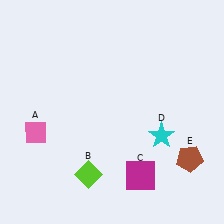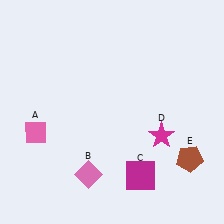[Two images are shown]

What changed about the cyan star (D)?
In Image 1, D is cyan. In Image 2, it changed to magenta.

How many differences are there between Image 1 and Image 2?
There are 2 differences between the two images.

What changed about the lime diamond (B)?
In Image 1, B is lime. In Image 2, it changed to pink.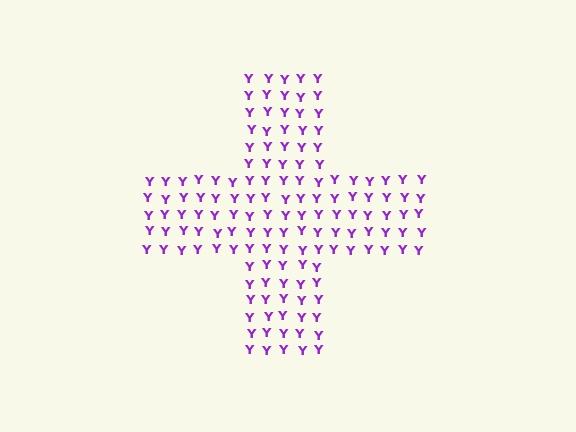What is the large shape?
The large shape is a cross.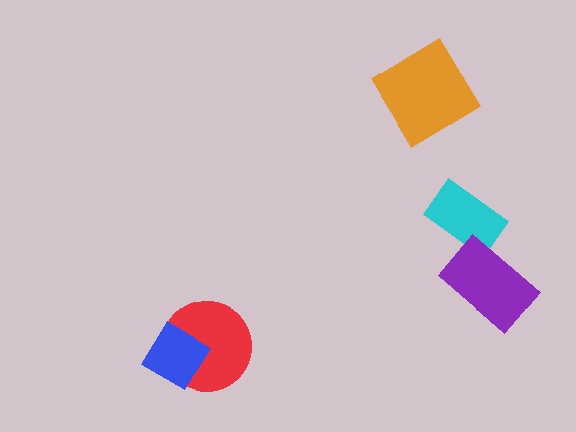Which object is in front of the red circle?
The blue diamond is in front of the red circle.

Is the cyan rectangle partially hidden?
Yes, it is partially covered by another shape.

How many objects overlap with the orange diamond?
0 objects overlap with the orange diamond.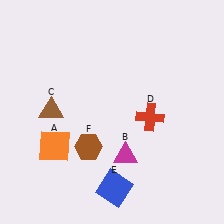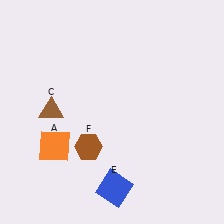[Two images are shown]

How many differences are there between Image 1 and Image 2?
There are 2 differences between the two images.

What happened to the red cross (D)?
The red cross (D) was removed in Image 2. It was in the bottom-right area of Image 1.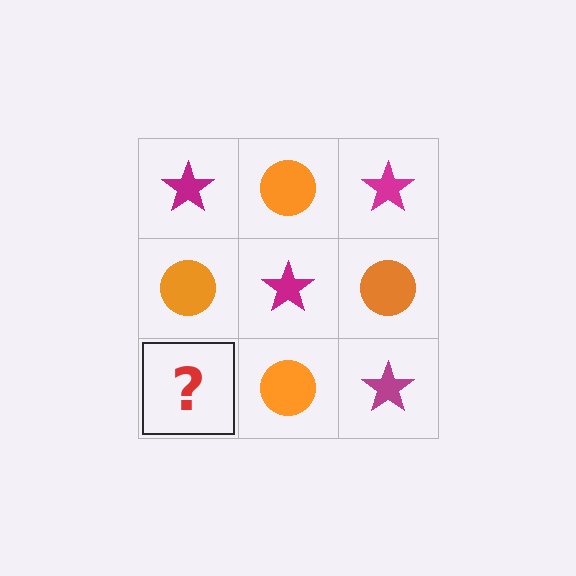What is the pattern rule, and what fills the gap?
The rule is that it alternates magenta star and orange circle in a checkerboard pattern. The gap should be filled with a magenta star.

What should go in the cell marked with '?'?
The missing cell should contain a magenta star.